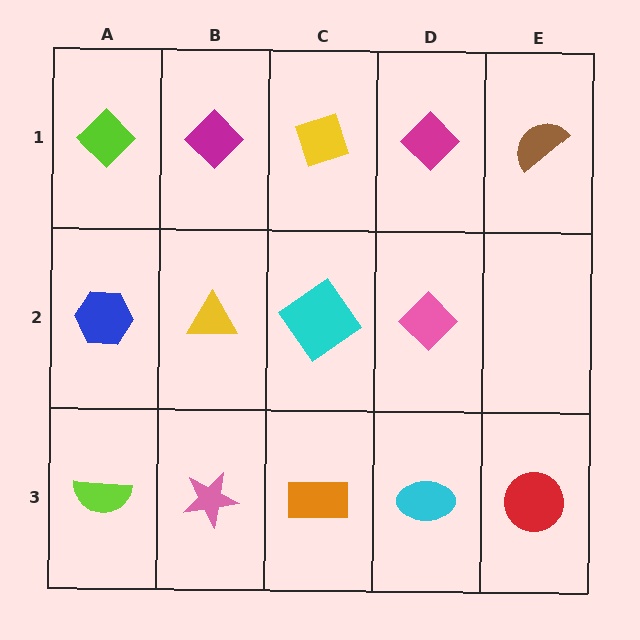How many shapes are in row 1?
5 shapes.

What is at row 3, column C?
An orange rectangle.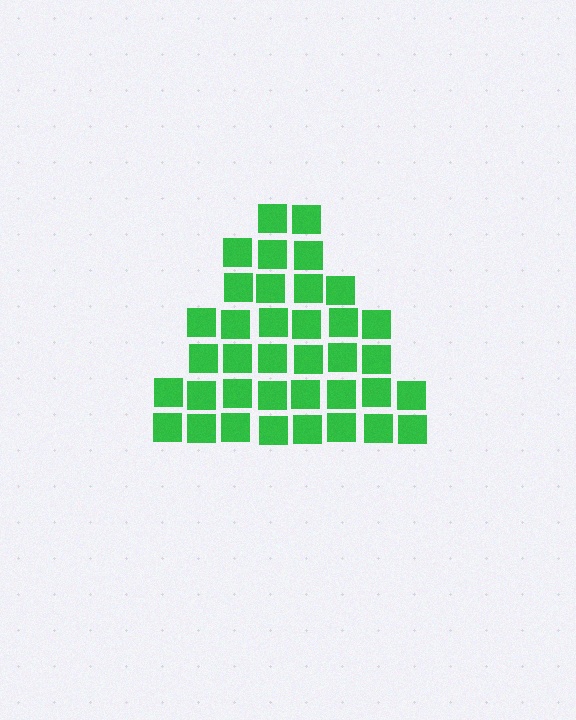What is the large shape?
The large shape is a triangle.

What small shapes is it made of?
It is made of small squares.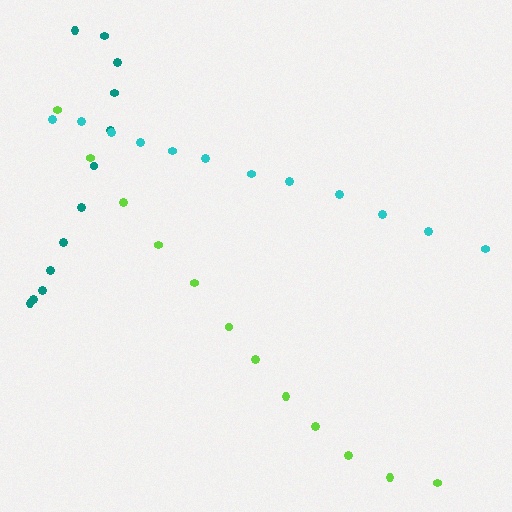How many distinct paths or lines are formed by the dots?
There are 3 distinct paths.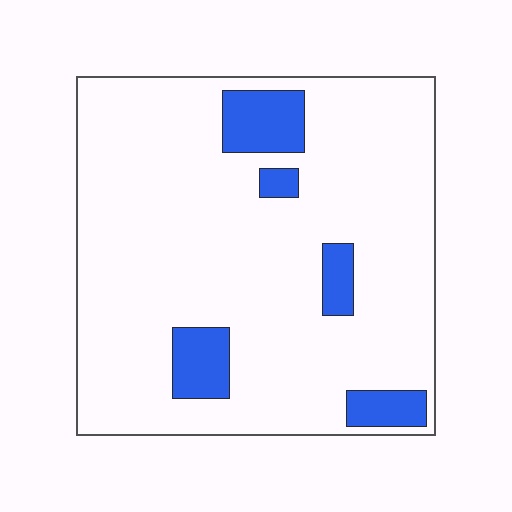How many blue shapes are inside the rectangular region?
5.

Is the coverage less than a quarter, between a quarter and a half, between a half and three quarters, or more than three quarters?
Less than a quarter.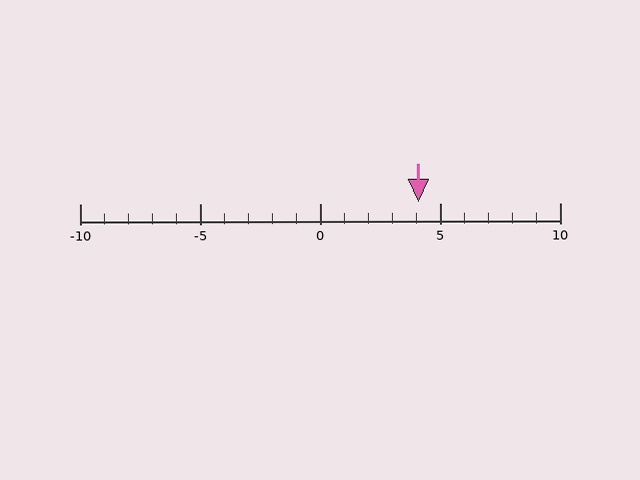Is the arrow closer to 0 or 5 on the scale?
The arrow is closer to 5.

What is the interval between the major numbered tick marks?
The major tick marks are spaced 5 units apart.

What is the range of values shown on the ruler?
The ruler shows values from -10 to 10.